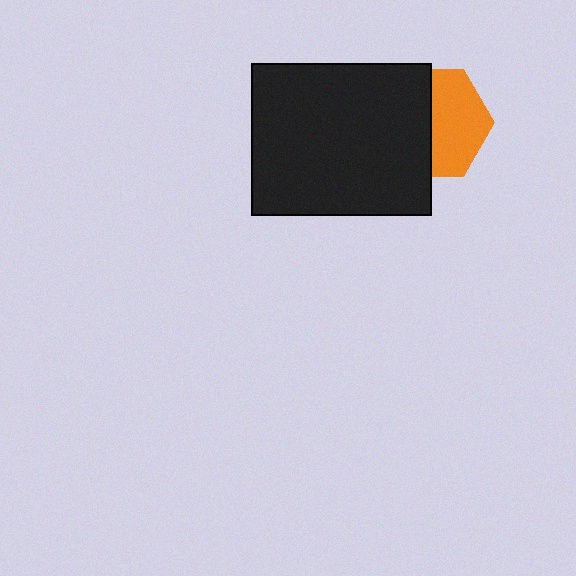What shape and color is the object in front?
The object in front is a black rectangle.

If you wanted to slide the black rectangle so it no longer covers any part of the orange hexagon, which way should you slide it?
Slide it left — that is the most direct way to separate the two shapes.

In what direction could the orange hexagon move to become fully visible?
The orange hexagon could move right. That would shift it out from behind the black rectangle entirely.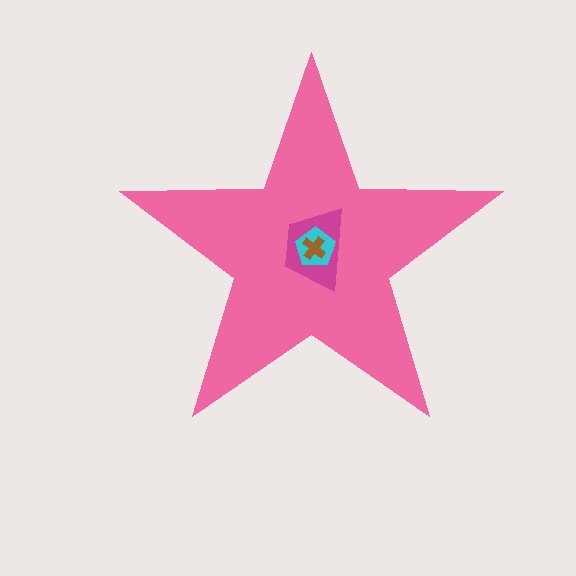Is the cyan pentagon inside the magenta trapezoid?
Yes.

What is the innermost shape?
The brown cross.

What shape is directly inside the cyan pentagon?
The brown cross.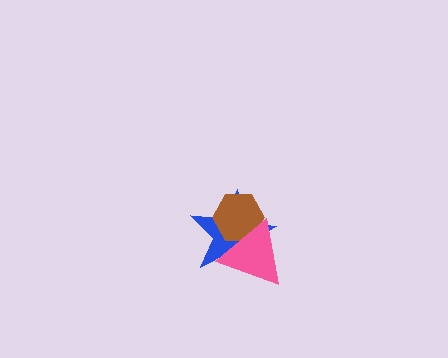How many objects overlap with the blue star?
2 objects overlap with the blue star.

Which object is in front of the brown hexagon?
The pink triangle is in front of the brown hexagon.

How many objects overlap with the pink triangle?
2 objects overlap with the pink triangle.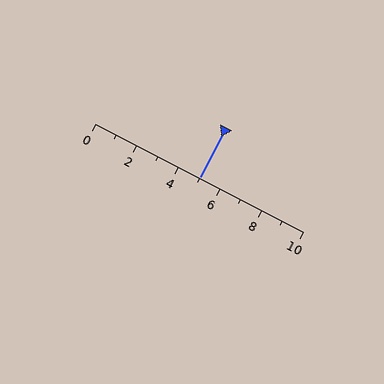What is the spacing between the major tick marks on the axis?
The major ticks are spaced 2 apart.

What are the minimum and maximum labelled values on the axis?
The axis runs from 0 to 10.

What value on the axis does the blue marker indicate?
The marker indicates approximately 5.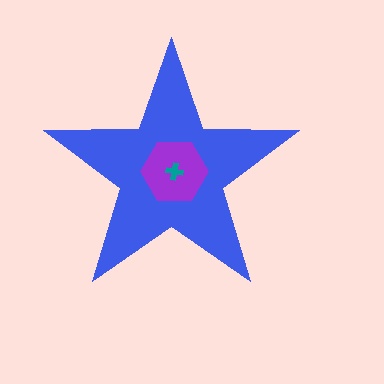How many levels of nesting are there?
3.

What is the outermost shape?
The blue star.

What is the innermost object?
The teal cross.